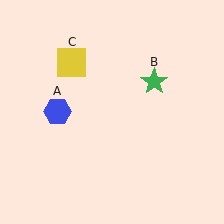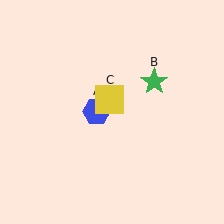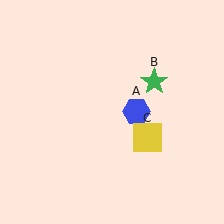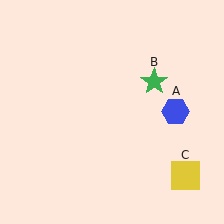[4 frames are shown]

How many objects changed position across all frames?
2 objects changed position: blue hexagon (object A), yellow square (object C).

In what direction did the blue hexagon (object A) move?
The blue hexagon (object A) moved right.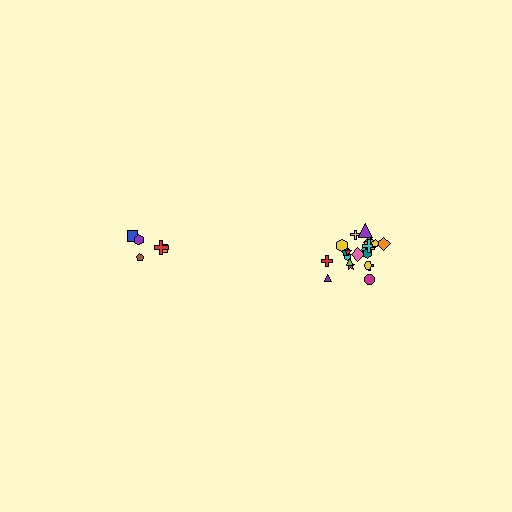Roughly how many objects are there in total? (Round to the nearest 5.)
Roughly 25 objects in total.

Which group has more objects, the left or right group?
The right group.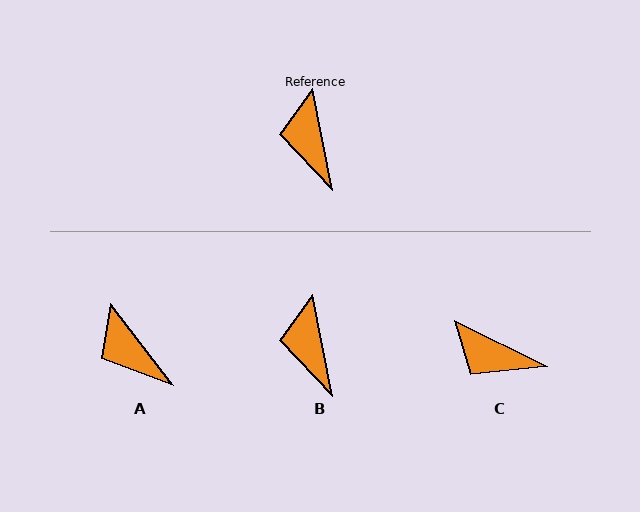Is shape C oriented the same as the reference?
No, it is off by about 53 degrees.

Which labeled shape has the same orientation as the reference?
B.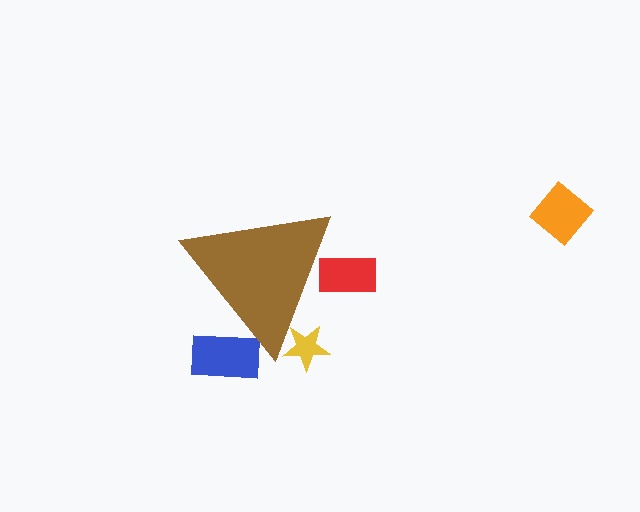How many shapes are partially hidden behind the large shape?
3 shapes are partially hidden.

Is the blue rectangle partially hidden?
Yes, the blue rectangle is partially hidden behind the brown triangle.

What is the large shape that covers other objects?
A brown triangle.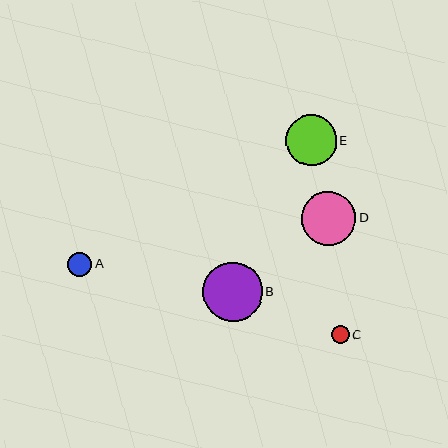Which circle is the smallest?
Circle C is the smallest with a size of approximately 18 pixels.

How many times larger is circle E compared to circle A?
Circle E is approximately 2.1 times the size of circle A.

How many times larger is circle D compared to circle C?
Circle D is approximately 3.1 times the size of circle C.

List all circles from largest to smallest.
From largest to smallest: B, D, E, A, C.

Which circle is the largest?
Circle B is the largest with a size of approximately 59 pixels.